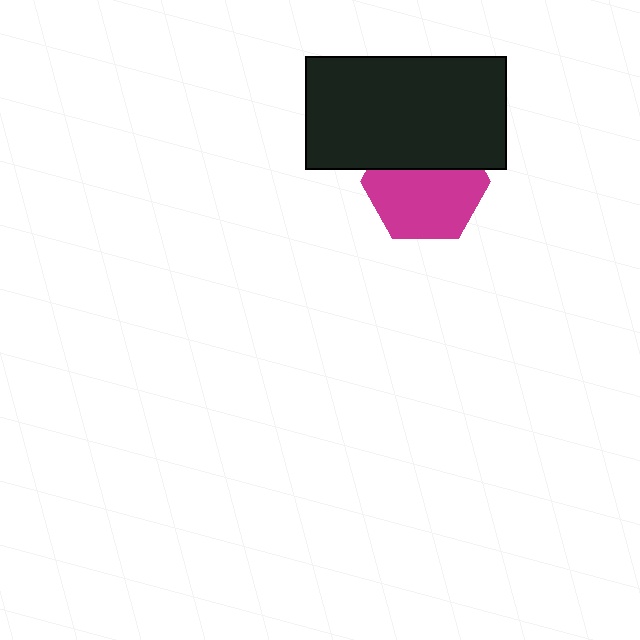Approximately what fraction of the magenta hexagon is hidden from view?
Roughly 37% of the magenta hexagon is hidden behind the black rectangle.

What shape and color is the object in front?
The object in front is a black rectangle.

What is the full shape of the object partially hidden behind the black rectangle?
The partially hidden object is a magenta hexagon.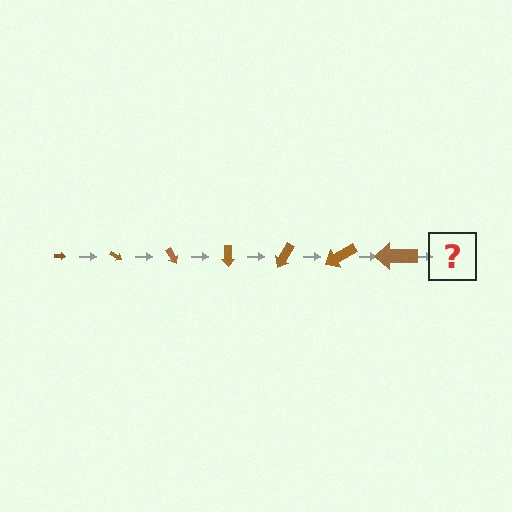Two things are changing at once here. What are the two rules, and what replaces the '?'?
The two rules are that the arrow grows larger each step and it rotates 30 degrees each step. The '?' should be an arrow, larger than the previous one and rotated 210 degrees from the start.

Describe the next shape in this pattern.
It should be an arrow, larger than the previous one and rotated 210 degrees from the start.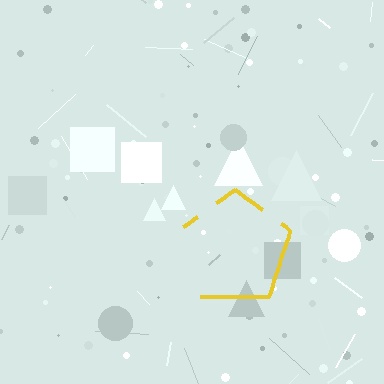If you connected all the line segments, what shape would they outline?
They would outline a pentagon.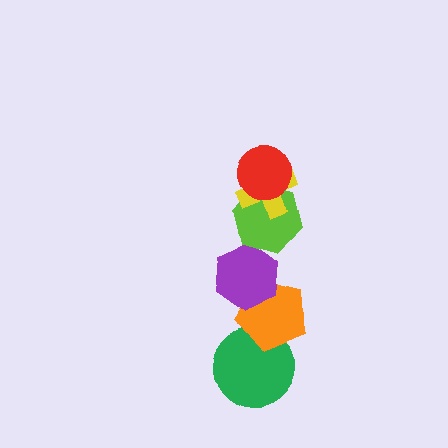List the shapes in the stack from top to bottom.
From top to bottom: the red circle, the yellow cross, the lime hexagon, the purple hexagon, the orange pentagon, the green circle.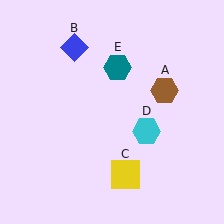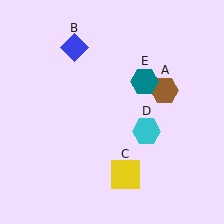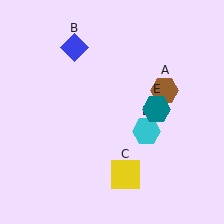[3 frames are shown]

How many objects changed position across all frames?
1 object changed position: teal hexagon (object E).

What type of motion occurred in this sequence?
The teal hexagon (object E) rotated clockwise around the center of the scene.